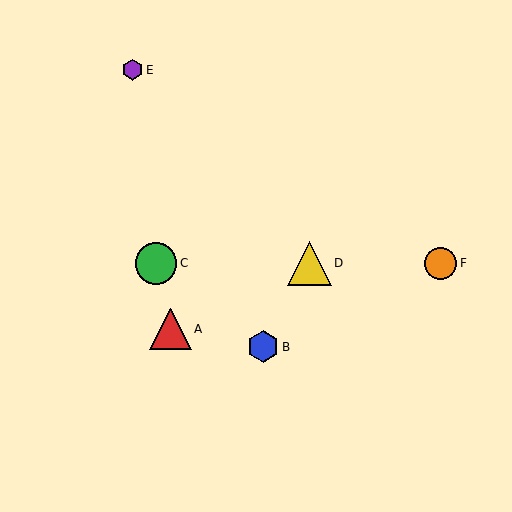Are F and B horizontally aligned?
No, F is at y≈263 and B is at y≈347.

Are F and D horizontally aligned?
Yes, both are at y≈263.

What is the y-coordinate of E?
Object E is at y≈70.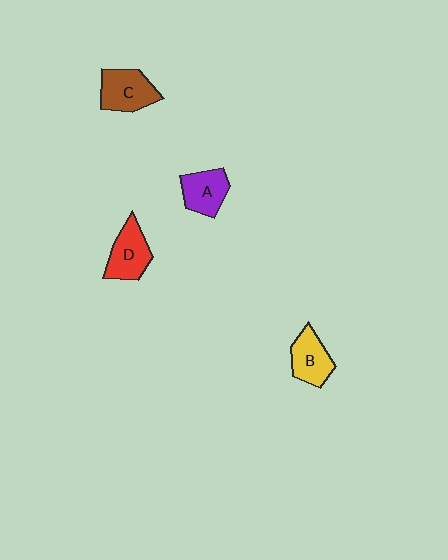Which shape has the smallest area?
Shape A (purple).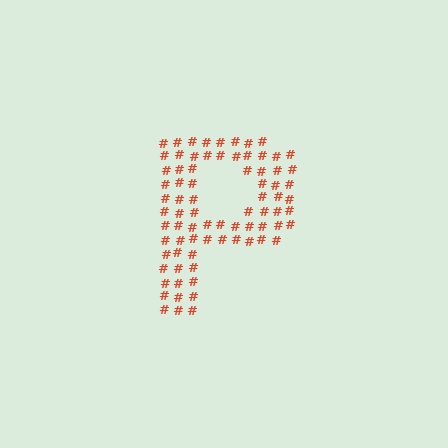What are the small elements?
The small elements are hash symbols.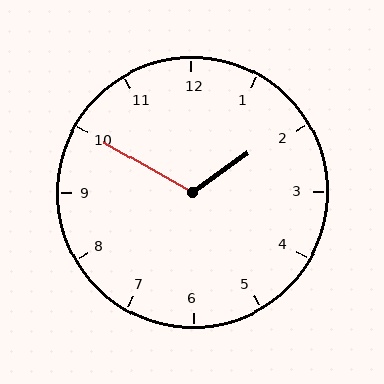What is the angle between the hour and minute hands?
Approximately 115 degrees.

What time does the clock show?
1:50.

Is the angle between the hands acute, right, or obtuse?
It is obtuse.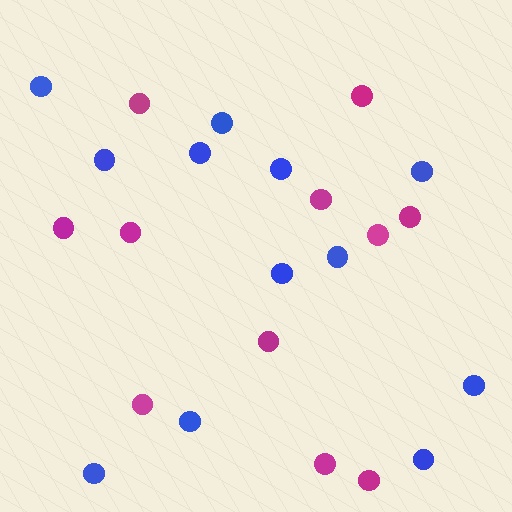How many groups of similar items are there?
There are 2 groups: one group of magenta circles (11) and one group of blue circles (12).